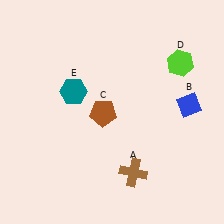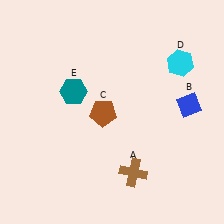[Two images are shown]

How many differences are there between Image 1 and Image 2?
There is 1 difference between the two images.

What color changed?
The hexagon (D) changed from lime in Image 1 to cyan in Image 2.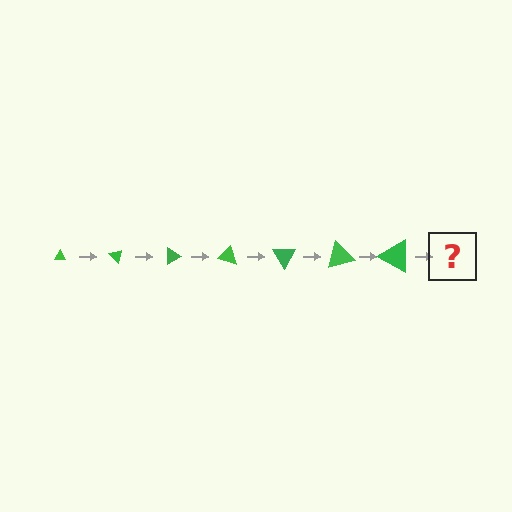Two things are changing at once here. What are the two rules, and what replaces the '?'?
The two rules are that the triangle grows larger each step and it rotates 45 degrees each step. The '?' should be a triangle, larger than the previous one and rotated 315 degrees from the start.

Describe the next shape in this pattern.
It should be a triangle, larger than the previous one and rotated 315 degrees from the start.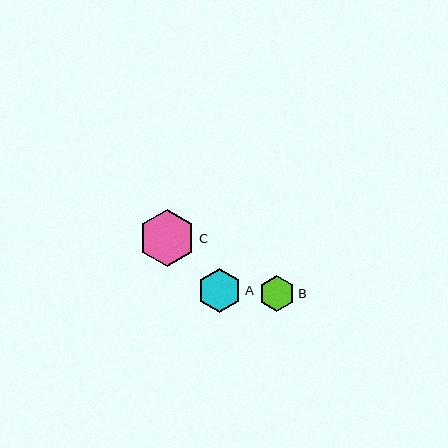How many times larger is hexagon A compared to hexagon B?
Hexagon A is approximately 1.2 times the size of hexagon B.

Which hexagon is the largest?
Hexagon C is the largest with a size of approximately 57 pixels.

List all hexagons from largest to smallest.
From largest to smallest: C, A, B.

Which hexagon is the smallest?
Hexagon B is the smallest with a size of approximately 36 pixels.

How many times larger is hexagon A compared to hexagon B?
Hexagon A is approximately 1.2 times the size of hexagon B.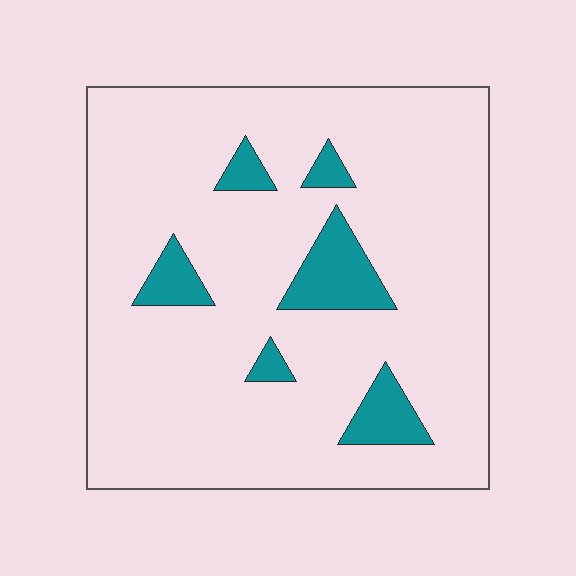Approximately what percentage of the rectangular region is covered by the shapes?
Approximately 10%.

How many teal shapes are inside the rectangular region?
6.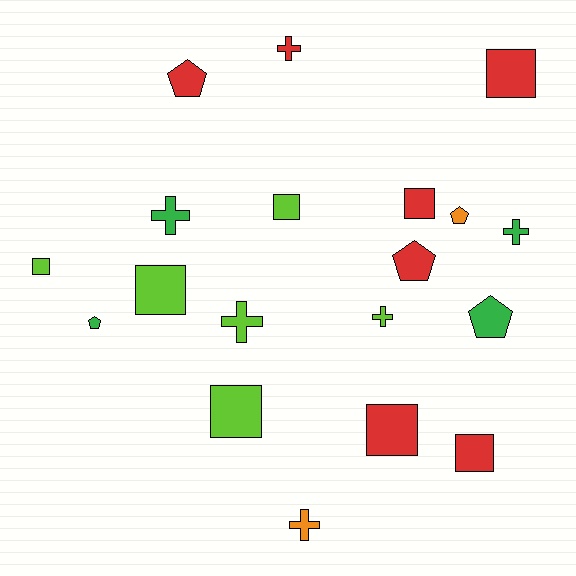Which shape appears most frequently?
Square, with 8 objects.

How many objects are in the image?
There are 19 objects.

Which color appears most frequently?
Red, with 7 objects.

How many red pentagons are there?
There are 2 red pentagons.